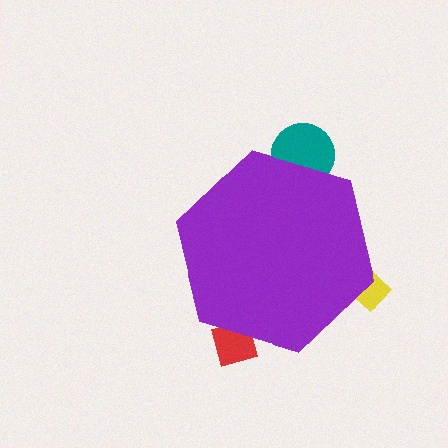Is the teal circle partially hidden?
Yes, the teal circle is partially hidden behind the purple hexagon.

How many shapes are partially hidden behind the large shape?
3 shapes are partially hidden.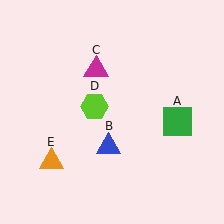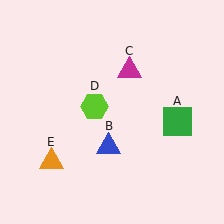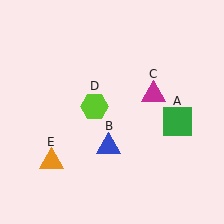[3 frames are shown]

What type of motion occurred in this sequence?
The magenta triangle (object C) rotated clockwise around the center of the scene.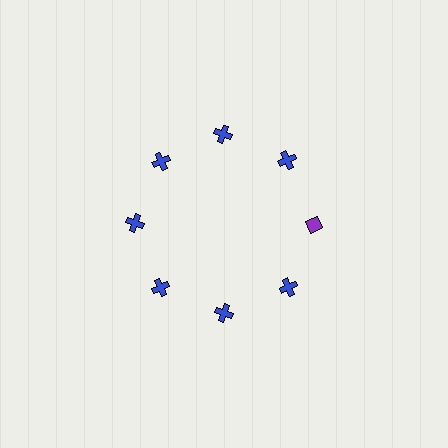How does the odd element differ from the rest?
It differs in both color (purple instead of blue) and shape (diamond instead of cross).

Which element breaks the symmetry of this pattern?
The purple diamond at roughly the 3 o'clock position breaks the symmetry. All other shapes are blue crosses.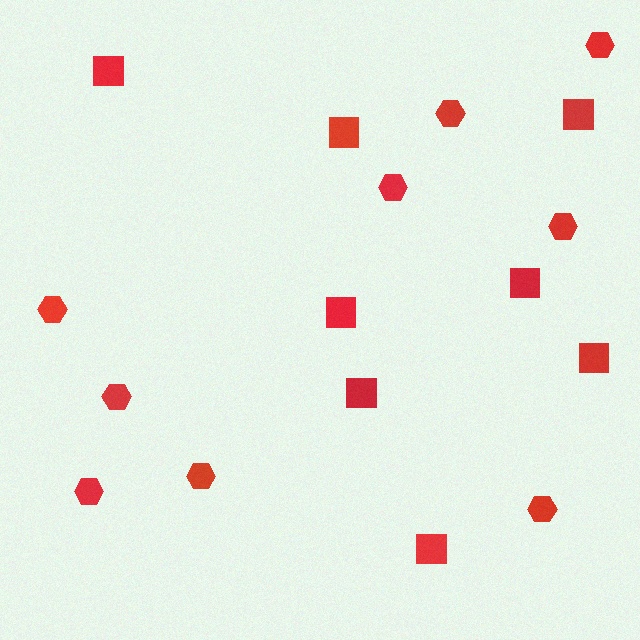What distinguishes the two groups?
There are 2 groups: one group of squares (8) and one group of hexagons (9).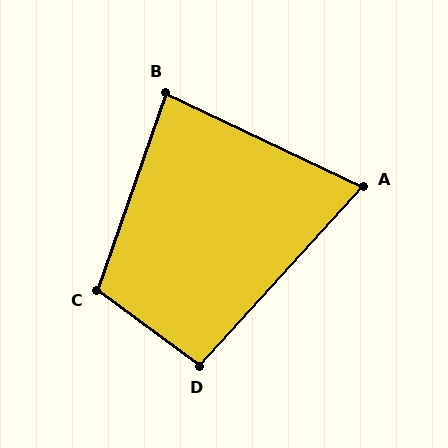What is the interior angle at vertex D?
Approximately 96 degrees (obtuse).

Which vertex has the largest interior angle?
C, at approximately 107 degrees.